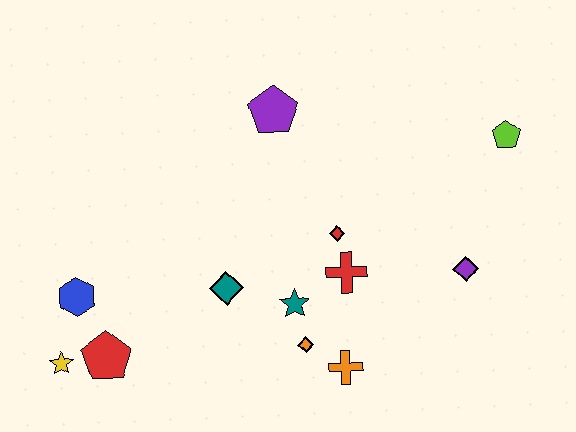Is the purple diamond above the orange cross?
Yes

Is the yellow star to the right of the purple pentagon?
No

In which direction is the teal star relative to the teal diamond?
The teal star is to the right of the teal diamond.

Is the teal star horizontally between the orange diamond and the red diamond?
No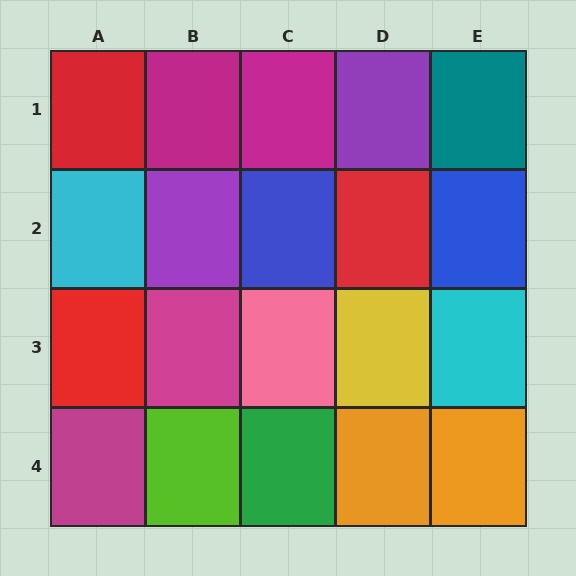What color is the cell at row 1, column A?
Red.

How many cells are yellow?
1 cell is yellow.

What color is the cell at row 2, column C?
Blue.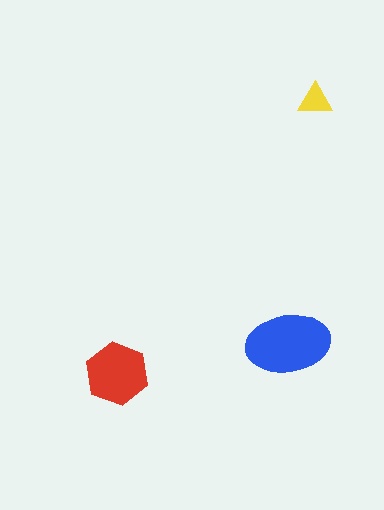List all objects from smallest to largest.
The yellow triangle, the red hexagon, the blue ellipse.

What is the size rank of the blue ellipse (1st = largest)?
1st.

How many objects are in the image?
There are 3 objects in the image.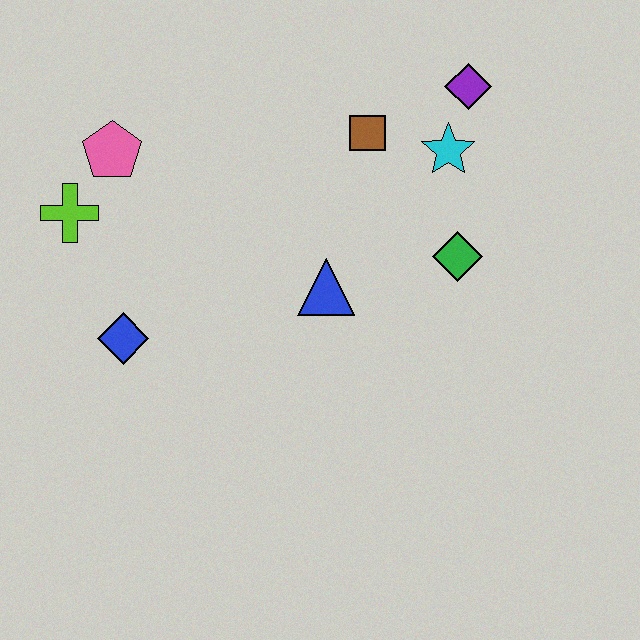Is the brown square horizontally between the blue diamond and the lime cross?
No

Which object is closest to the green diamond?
The cyan star is closest to the green diamond.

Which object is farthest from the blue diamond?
The purple diamond is farthest from the blue diamond.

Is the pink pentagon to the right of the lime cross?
Yes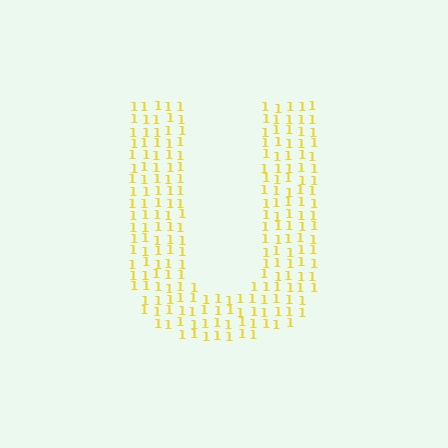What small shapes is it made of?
It is made of small digit 1's.